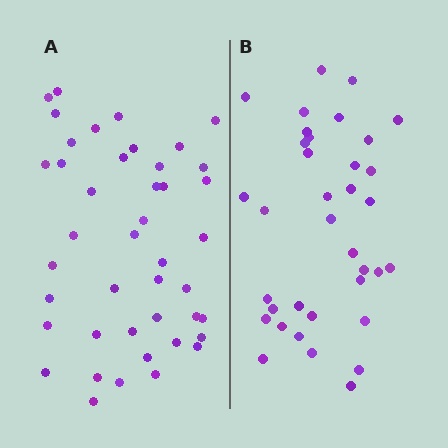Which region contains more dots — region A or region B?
Region A (the left region) has more dots.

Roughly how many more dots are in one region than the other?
Region A has roughly 8 or so more dots than region B.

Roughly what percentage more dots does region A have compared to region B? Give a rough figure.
About 20% more.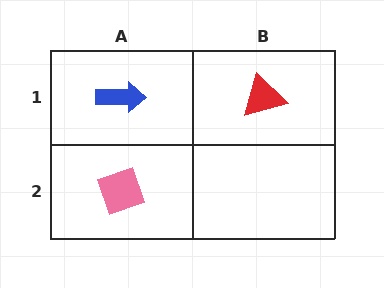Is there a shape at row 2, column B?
No, that cell is empty.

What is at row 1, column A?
A blue arrow.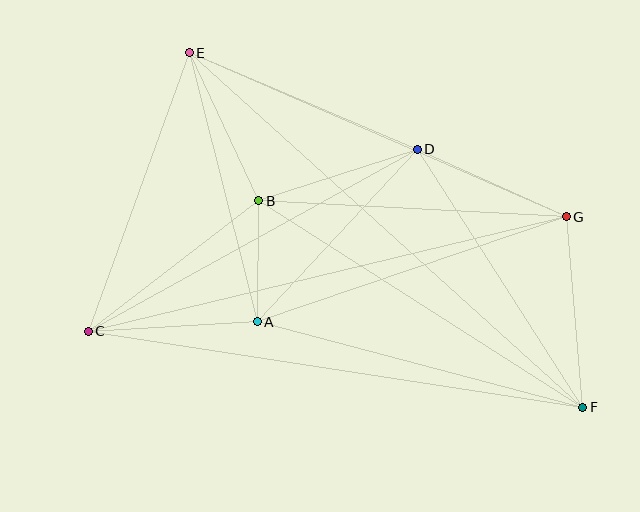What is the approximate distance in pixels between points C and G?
The distance between C and G is approximately 492 pixels.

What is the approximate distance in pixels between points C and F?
The distance between C and F is approximately 501 pixels.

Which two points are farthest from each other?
Points E and F are farthest from each other.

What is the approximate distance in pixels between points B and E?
The distance between B and E is approximately 164 pixels.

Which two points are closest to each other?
Points A and B are closest to each other.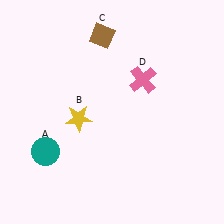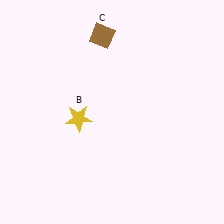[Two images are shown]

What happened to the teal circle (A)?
The teal circle (A) was removed in Image 2. It was in the bottom-left area of Image 1.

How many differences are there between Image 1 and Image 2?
There are 2 differences between the two images.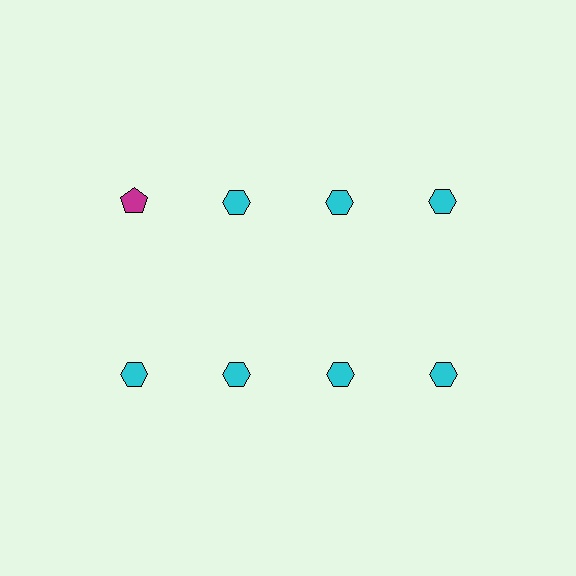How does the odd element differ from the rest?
It differs in both color (magenta instead of cyan) and shape (pentagon instead of hexagon).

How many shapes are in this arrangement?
There are 8 shapes arranged in a grid pattern.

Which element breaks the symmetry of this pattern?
The magenta pentagon in the top row, leftmost column breaks the symmetry. All other shapes are cyan hexagons.